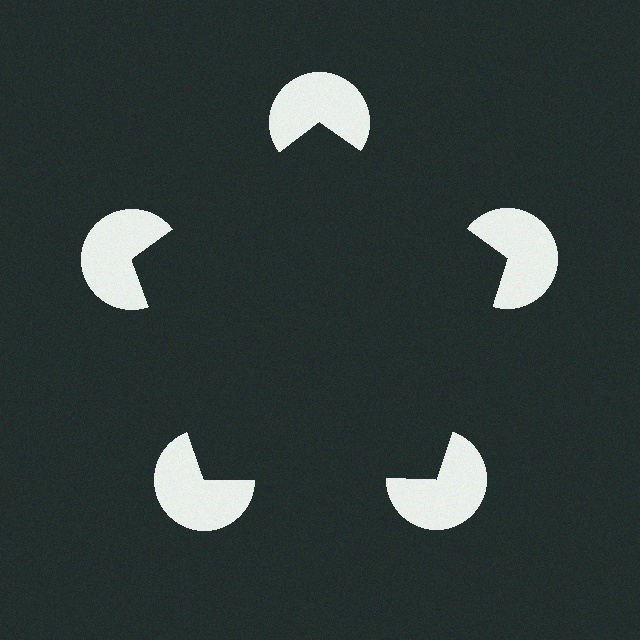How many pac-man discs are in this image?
There are 5 — one at each vertex of the illusory pentagon.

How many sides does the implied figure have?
5 sides.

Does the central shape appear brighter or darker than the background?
It typically appears slightly darker than the background, even though no actual brightness change is drawn.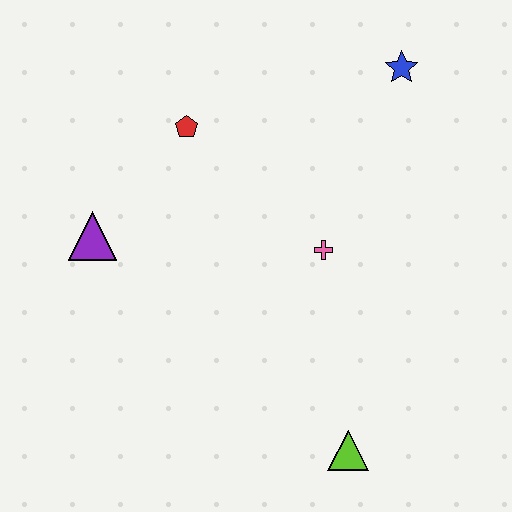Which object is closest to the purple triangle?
The red pentagon is closest to the purple triangle.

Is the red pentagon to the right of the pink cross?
No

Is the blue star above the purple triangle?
Yes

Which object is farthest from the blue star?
The lime triangle is farthest from the blue star.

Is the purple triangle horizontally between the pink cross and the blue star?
No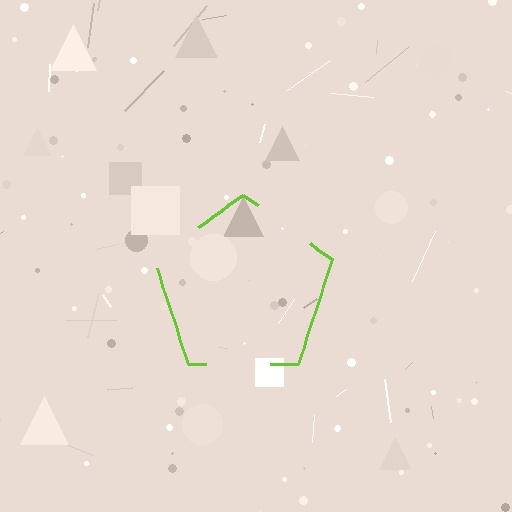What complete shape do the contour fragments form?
The contour fragments form a pentagon.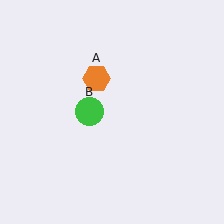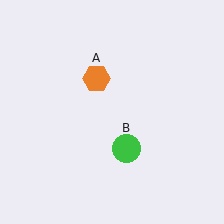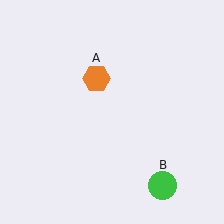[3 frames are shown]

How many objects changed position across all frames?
1 object changed position: green circle (object B).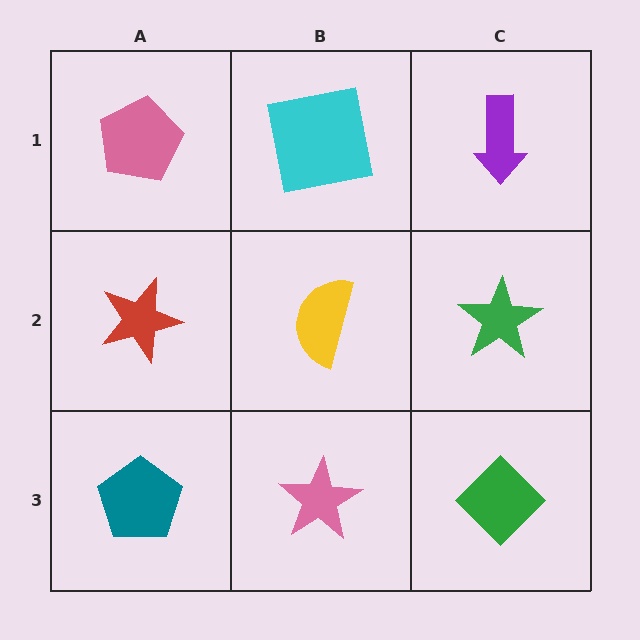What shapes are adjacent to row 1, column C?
A green star (row 2, column C), a cyan square (row 1, column B).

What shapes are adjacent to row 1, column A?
A red star (row 2, column A), a cyan square (row 1, column B).